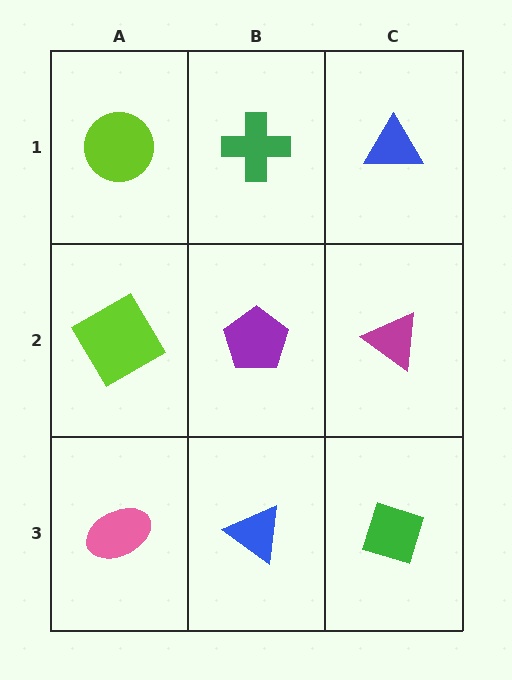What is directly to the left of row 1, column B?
A lime circle.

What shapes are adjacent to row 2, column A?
A lime circle (row 1, column A), a pink ellipse (row 3, column A), a purple pentagon (row 2, column B).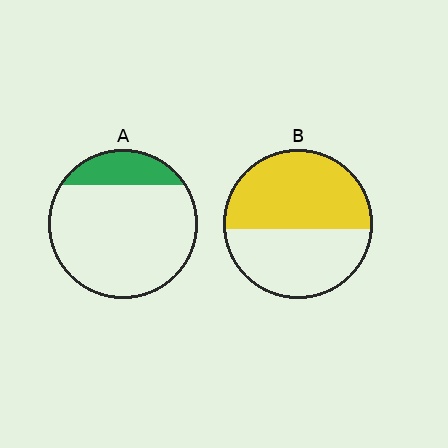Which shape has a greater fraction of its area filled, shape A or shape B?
Shape B.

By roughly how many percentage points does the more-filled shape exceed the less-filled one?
By roughly 35 percentage points (B over A).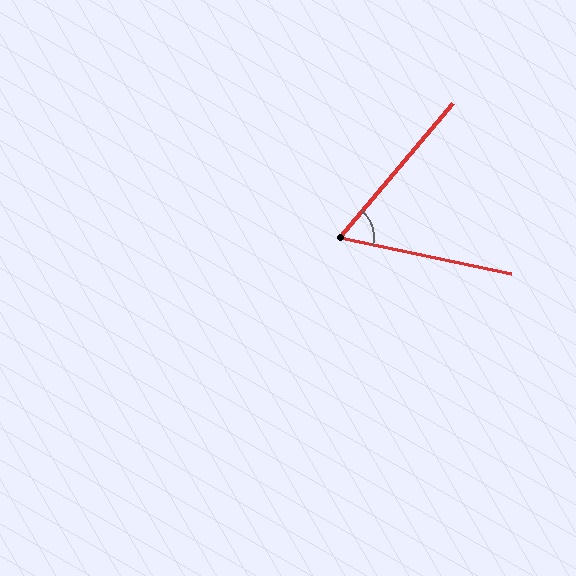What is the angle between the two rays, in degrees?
Approximately 62 degrees.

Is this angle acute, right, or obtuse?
It is acute.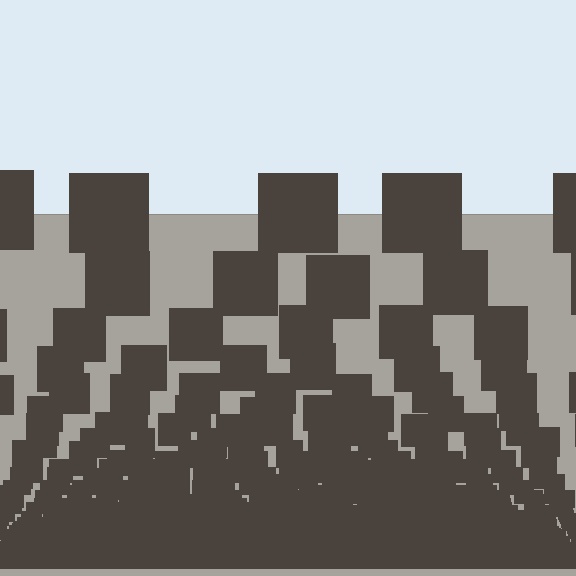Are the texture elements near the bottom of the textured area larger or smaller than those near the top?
Smaller. The gradient is inverted — elements near the bottom are smaller and denser.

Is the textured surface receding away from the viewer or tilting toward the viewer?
The surface appears to tilt toward the viewer. Texture elements get larger and sparser toward the top.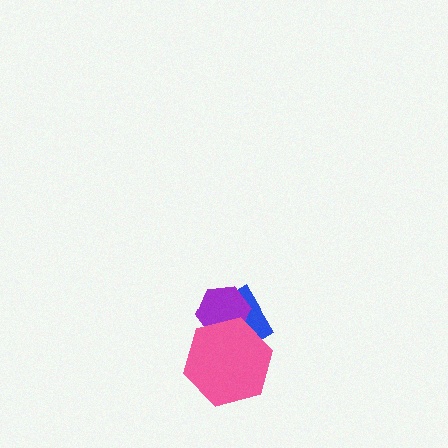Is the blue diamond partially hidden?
Yes, it is partially covered by another shape.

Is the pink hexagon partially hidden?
No, no other shape covers it.